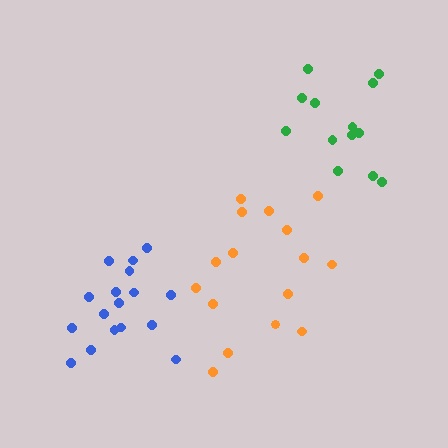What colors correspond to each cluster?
The clusters are colored: orange, green, blue.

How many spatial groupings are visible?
There are 3 spatial groupings.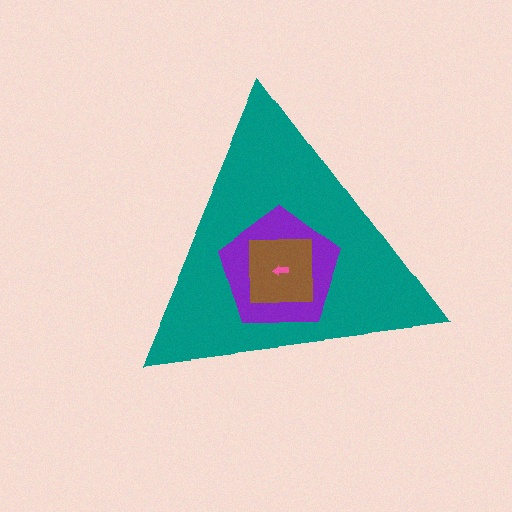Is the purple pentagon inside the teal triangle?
Yes.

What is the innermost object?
The pink arrow.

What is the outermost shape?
The teal triangle.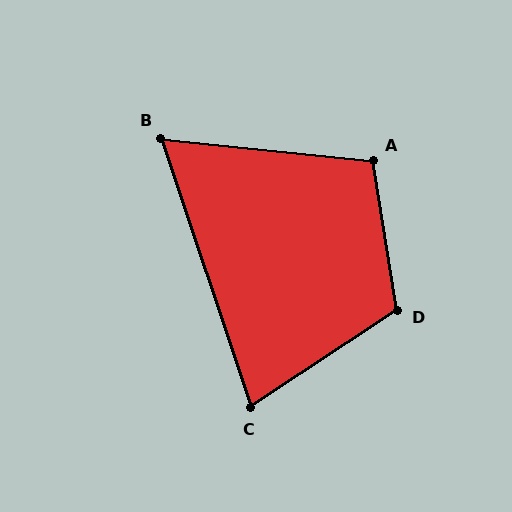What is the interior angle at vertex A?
Approximately 105 degrees (obtuse).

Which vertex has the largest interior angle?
D, at approximately 114 degrees.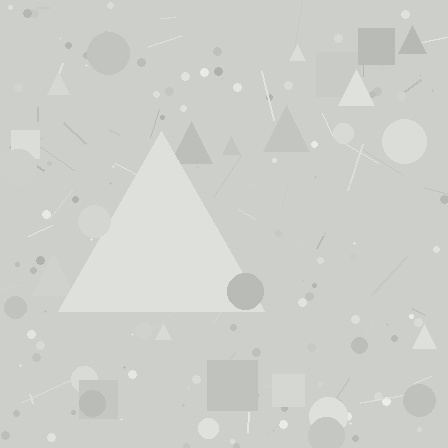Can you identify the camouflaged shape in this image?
The camouflaged shape is a triangle.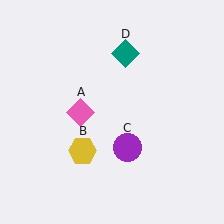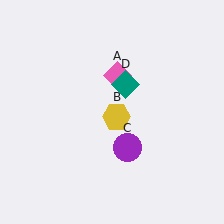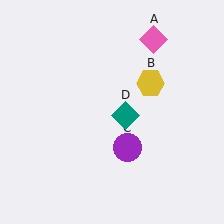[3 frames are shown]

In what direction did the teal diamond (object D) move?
The teal diamond (object D) moved down.